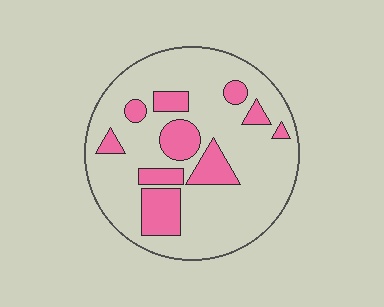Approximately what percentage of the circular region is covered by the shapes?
Approximately 20%.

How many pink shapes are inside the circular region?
10.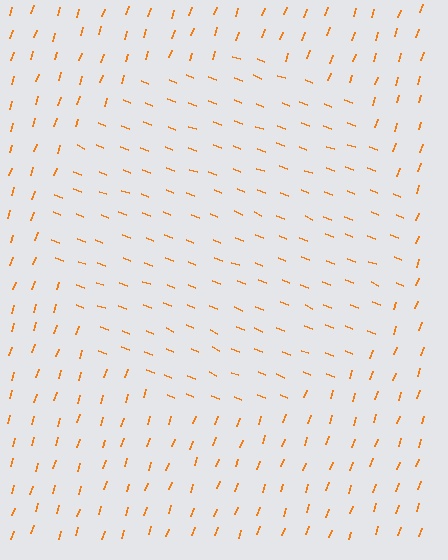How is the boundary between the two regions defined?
The boundary is defined purely by a change in line orientation (approximately 87 degrees difference). All lines are the same color and thickness.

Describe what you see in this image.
The image is filled with small orange line segments. A circle region in the image has lines oriented differently from the surrounding lines, creating a visible texture boundary.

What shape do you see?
I see a circle.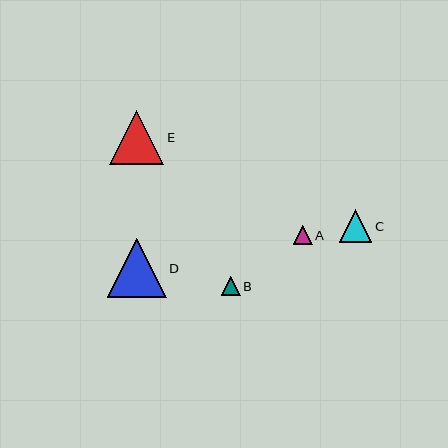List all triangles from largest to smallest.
From largest to smallest: D, E, C, A, B.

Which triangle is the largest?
Triangle D is the largest with a size of approximately 59 pixels.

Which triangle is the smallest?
Triangle B is the smallest with a size of approximately 19 pixels.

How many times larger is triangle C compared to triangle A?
Triangle C is approximately 1.7 times the size of triangle A.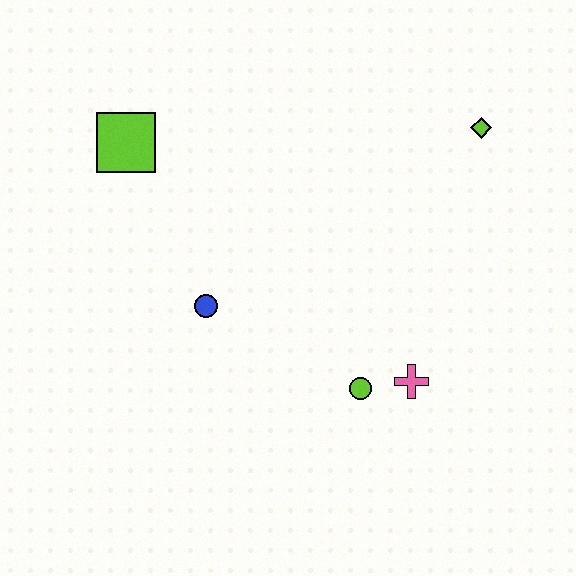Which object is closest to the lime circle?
The pink cross is closest to the lime circle.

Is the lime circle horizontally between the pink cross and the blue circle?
Yes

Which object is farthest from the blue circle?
The lime diamond is farthest from the blue circle.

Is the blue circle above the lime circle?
Yes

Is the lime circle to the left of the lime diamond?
Yes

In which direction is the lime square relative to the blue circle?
The lime square is above the blue circle.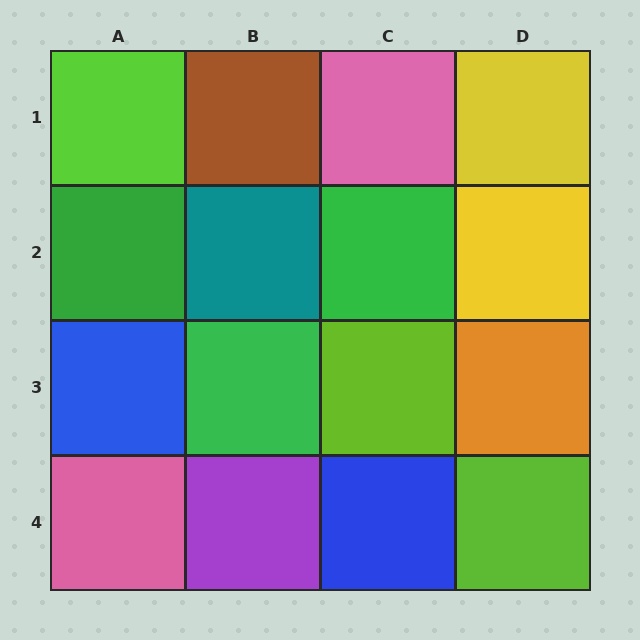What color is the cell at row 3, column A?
Blue.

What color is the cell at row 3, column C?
Lime.